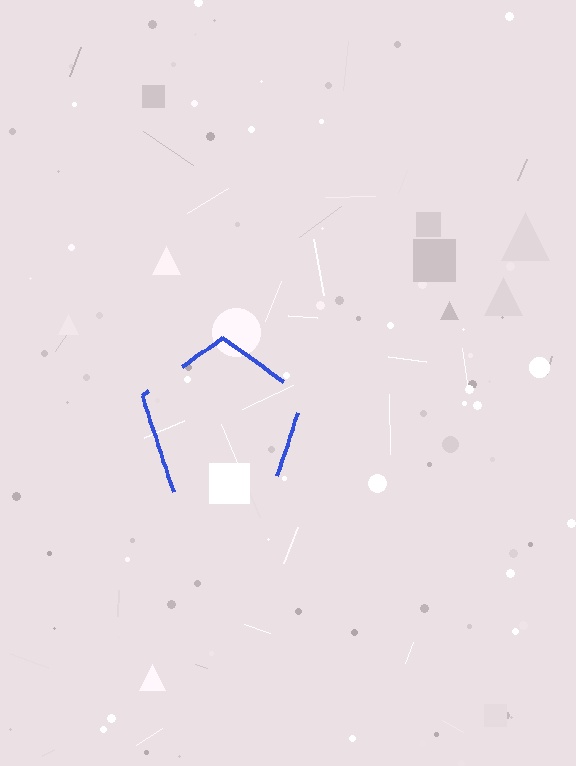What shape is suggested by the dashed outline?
The dashed outline suggests a pentagon.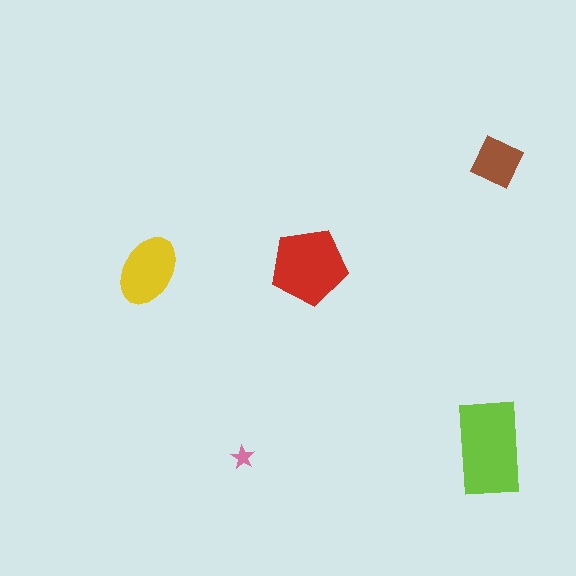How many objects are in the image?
There are 5 objects in the image.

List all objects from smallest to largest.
The pink star, the brown diamond, the yellow ellipse, the red pentagon, the lime rectangle.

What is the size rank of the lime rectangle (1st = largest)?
1st.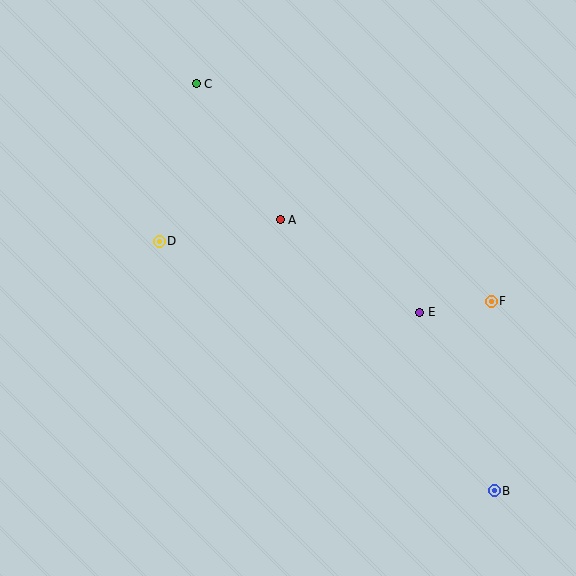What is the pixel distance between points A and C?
The distance between A and C is 160 pixels.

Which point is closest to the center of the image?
Point A at (280, 220) is closest to the center.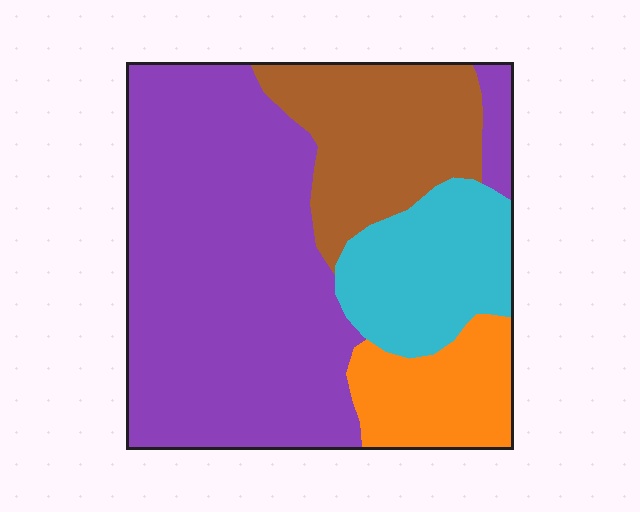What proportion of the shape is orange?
Orange takes up about one eighth (1/8) of the shape.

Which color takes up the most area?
Purple, at roughly 55%.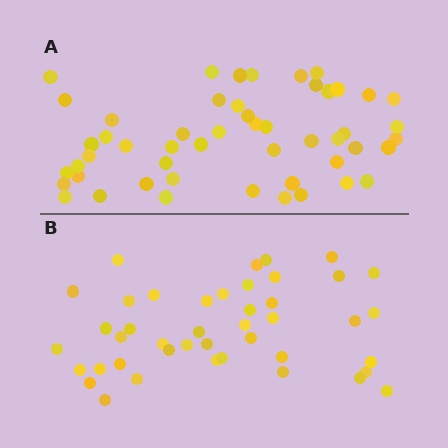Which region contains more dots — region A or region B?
Region A (the top region) has more dots.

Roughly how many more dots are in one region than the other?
Region A has roughly 8 or so more dots than region B.